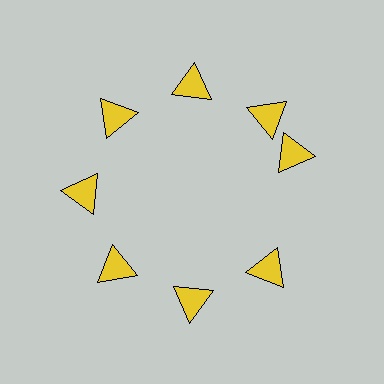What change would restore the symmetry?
The symmetry would be restored by rotating it back into even spacing with its neighbors so that all 8 triangles sit at equal angles and equal distance from the center.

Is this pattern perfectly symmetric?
No. The 8 yellow triangles are arranged in a ring, but one element near the 3 o'clock position is rotated out of alignment along the ring, breaking the 8-fold rotational symmetry.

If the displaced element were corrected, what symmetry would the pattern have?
It would have 8-fold rotational symmetry — the pattern would map onto itself every 45 degrees.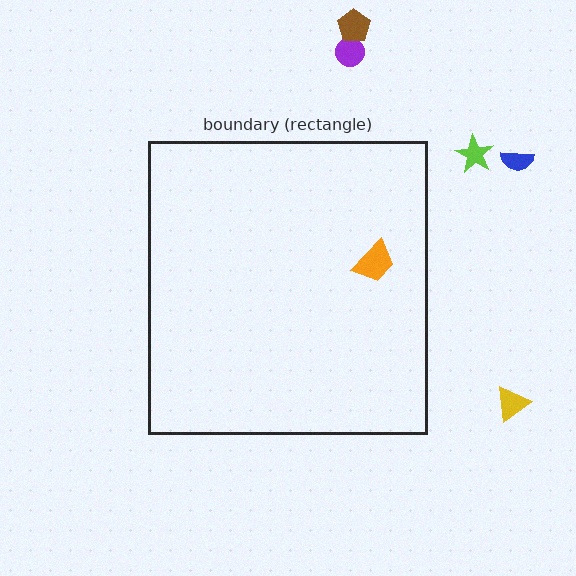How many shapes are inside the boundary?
1 inside, 5 outside.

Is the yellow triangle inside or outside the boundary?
Outside.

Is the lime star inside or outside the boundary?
Outside.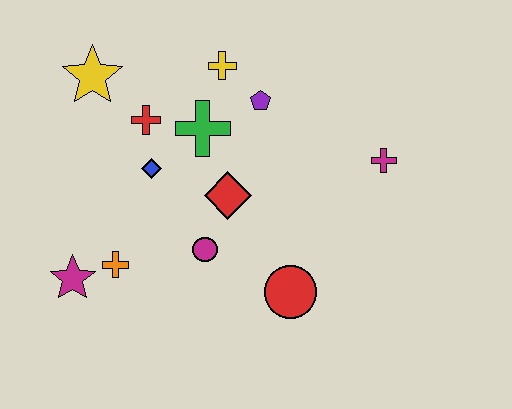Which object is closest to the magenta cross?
The purple pentagon is closest to the magenta cross.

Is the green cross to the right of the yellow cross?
No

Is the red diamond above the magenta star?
Yes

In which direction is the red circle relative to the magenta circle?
The red circle is to the right of the magenta circle.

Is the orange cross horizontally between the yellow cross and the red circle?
No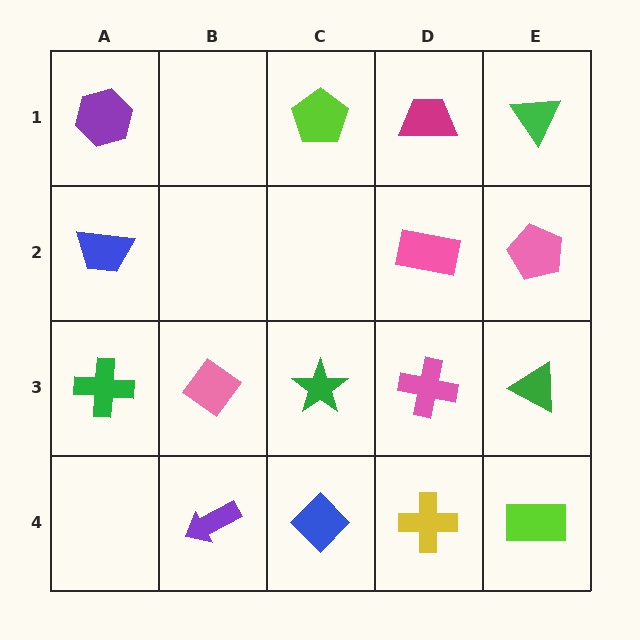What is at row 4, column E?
A lime rectangle.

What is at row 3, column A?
A green cross.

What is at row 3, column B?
A pink diamond.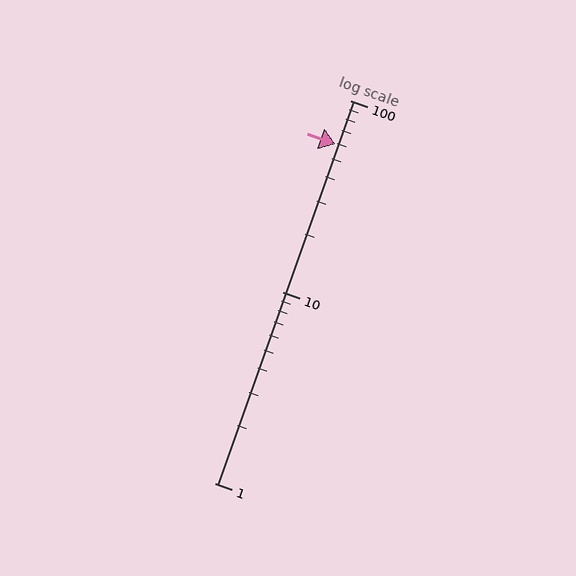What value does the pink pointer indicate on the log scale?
The pointer indicates approximately 59.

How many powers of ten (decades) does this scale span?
The scale spans 2 decades, from 1 to 100.